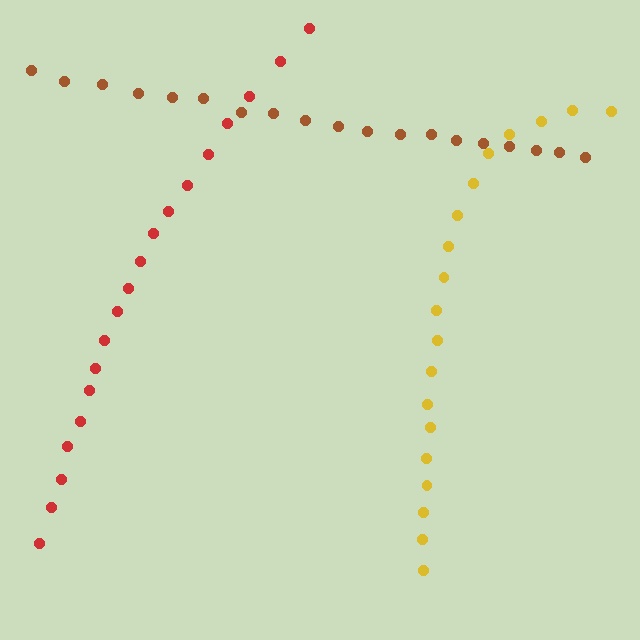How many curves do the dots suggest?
There are 3 distinct paths.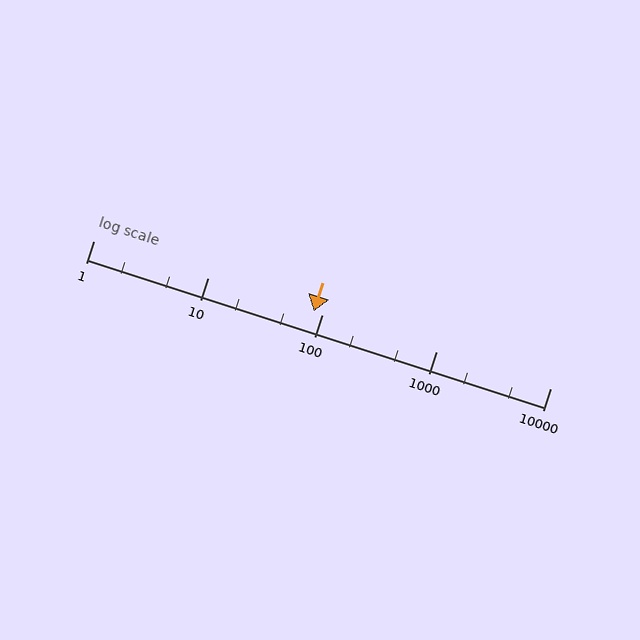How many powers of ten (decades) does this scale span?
The scale spans 4 decades, from 1 to 10000.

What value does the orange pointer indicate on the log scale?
The pointer indicates approximately 85.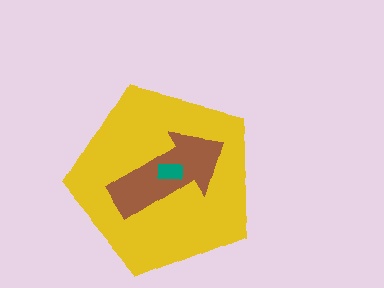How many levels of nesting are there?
3.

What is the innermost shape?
The teal rectangle.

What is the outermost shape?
The yellow pentagon.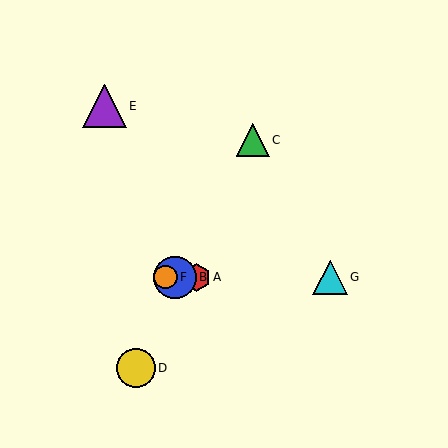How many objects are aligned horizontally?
4 objects (A, B, F, G) are aligned horizontally.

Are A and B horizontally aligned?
Yes, both are at y≈277.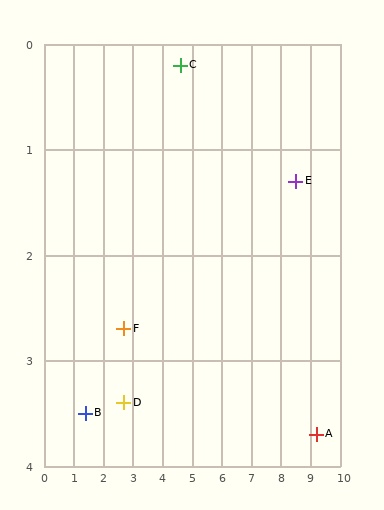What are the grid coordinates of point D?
Point D is at approximately (2.7, 3.4).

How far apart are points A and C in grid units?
Points A and C are about 5.8 grid units apart.